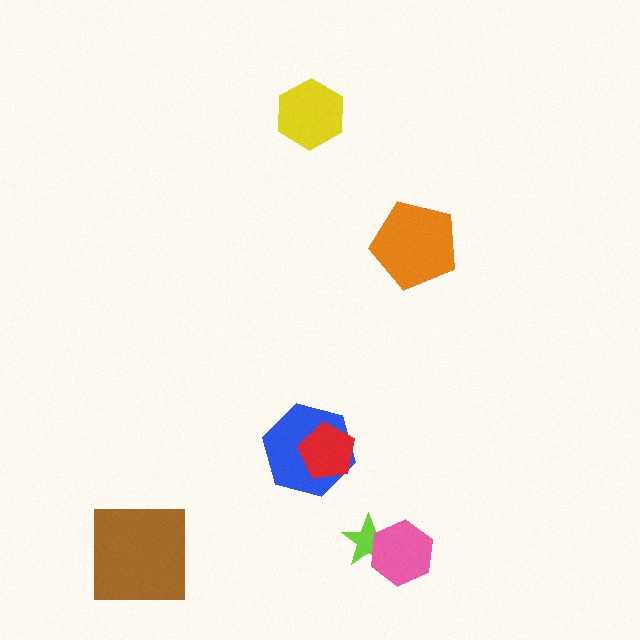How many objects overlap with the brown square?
0 objects overlap with the brown square.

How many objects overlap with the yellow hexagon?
0 objects overlap with the yellow hexagon.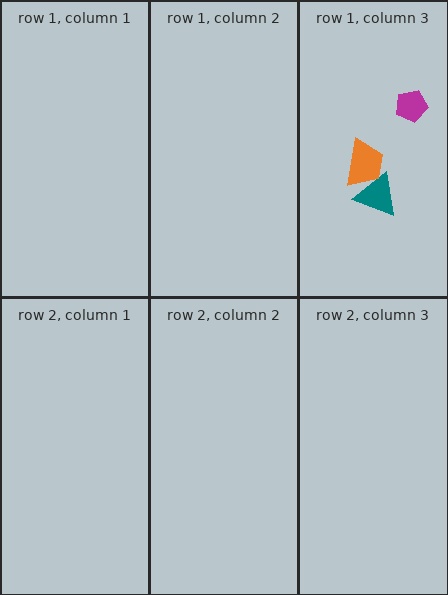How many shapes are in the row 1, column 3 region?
3.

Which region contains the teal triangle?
The row 1, column 3 region.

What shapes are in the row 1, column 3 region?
The magenta pentagon, the teal triangle, the orange trapezoid.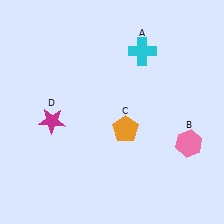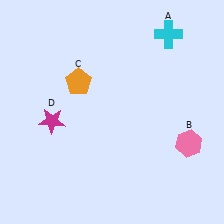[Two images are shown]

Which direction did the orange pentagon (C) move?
The orange pentagon (C) moved up.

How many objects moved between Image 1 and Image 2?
2 objects moved between the two images.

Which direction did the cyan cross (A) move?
The cyan cross (A) moved right.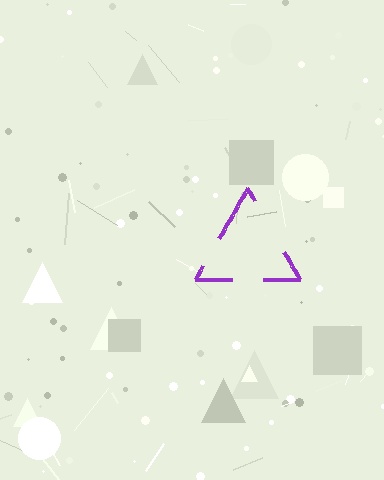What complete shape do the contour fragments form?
The contour fragments form a triangle.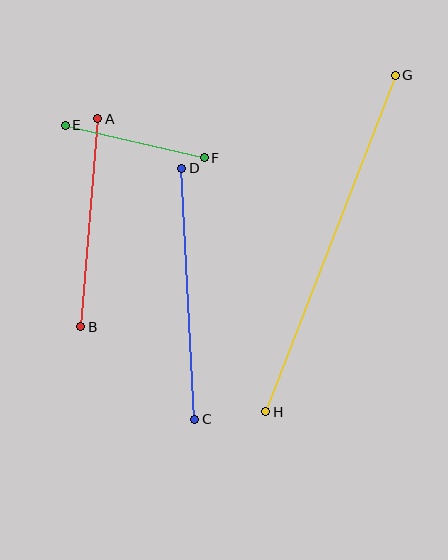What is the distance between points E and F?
The distance is approximately 143 pixels.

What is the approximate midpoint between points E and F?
The midpoint is at approximately (135, 141) pixels.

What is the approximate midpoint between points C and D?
The midpoint is at approximately (188, 294) pixels.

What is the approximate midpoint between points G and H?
The midpoint is at approximately (330, 244) pixels.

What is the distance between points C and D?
The distance is approximately 251 pixels.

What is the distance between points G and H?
The distance is approximately 361 pixels.